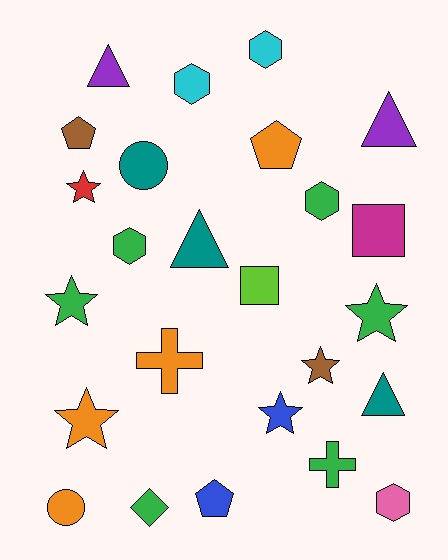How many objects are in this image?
There are 25 objects.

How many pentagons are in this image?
There are 3 pentagons.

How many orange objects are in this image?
There are 4 orange objects.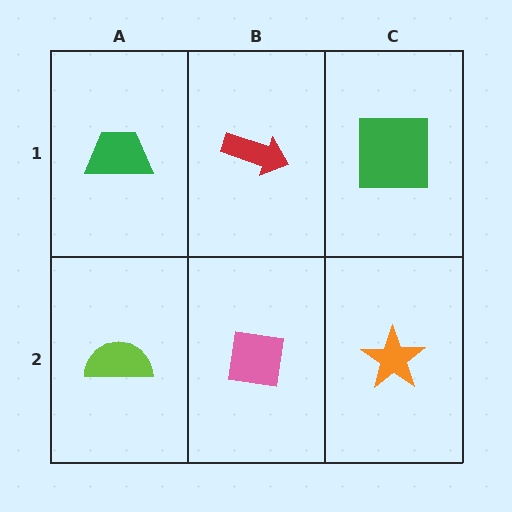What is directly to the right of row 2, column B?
An orange star.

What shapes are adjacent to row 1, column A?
A lime semicircle (row 2, column A), a red arrow (row 1, column B).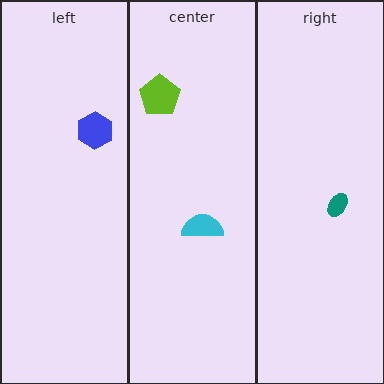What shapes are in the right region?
The teal ellipse.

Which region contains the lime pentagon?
The center region.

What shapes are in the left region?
The blue hexagon.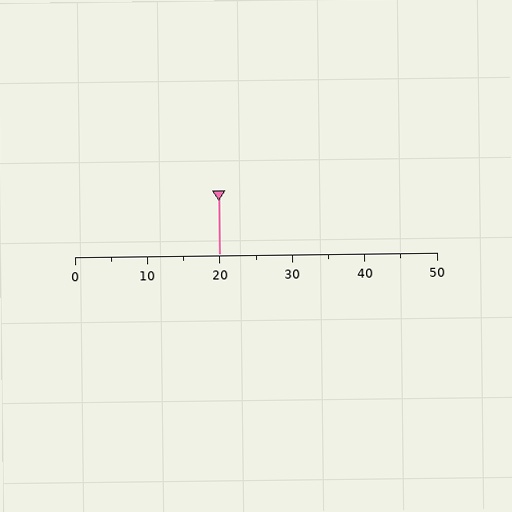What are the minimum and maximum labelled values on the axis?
The axis runs from 0 to 50.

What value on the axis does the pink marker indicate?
The marker indicates approximately 20.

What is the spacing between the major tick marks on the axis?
The major ticks are spaced 10 apart.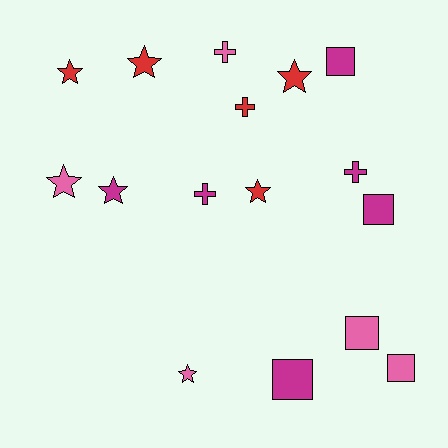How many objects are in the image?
There are 16 objects.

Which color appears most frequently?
Magenta, with 6 objects.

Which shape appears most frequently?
Star, with 7 objects.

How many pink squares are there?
There are 2 pink squares.